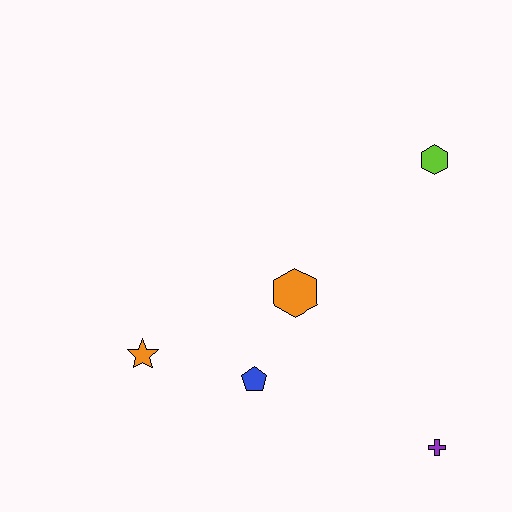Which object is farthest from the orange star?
The lime hexagon is farthest from the orange star.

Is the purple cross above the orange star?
No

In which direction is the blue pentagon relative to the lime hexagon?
The blue pentagon is below the lime hexagon.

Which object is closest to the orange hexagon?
The blue pentagon is closest to the orange hexagon.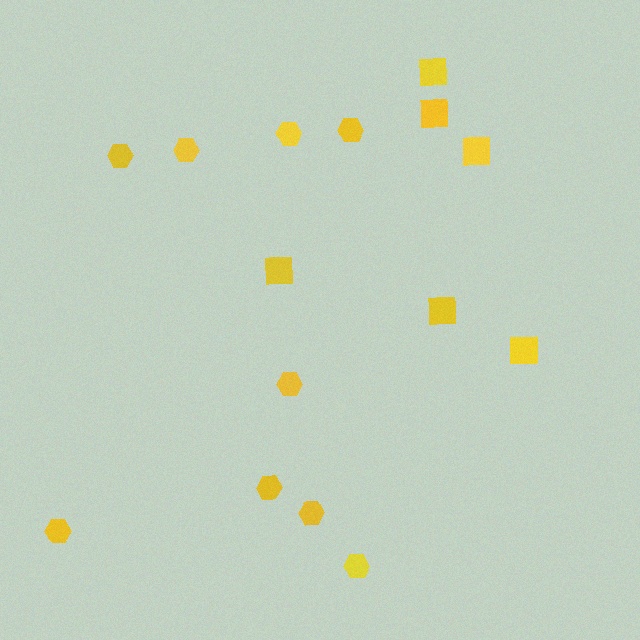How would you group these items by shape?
There are 2 groups: one group of squares (6) and one group of hexagons (9).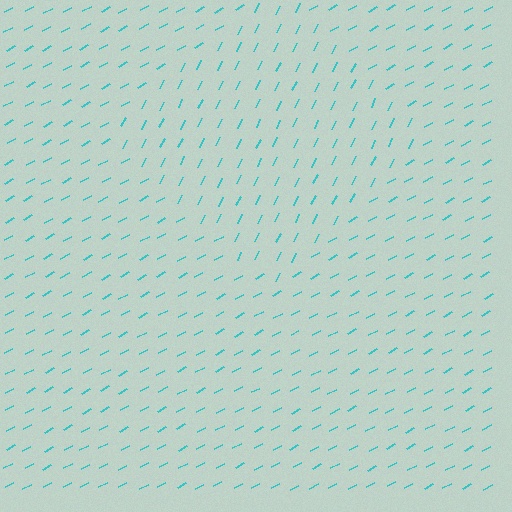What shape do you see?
I see a diamond.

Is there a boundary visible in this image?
Yes, there is a texture boundary formed by a change in line orientation.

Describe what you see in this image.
The image is filled with small cyan line segments. A diamond region in the image has lines oriented differently from the surrounding lines, creating a visible texture boundary.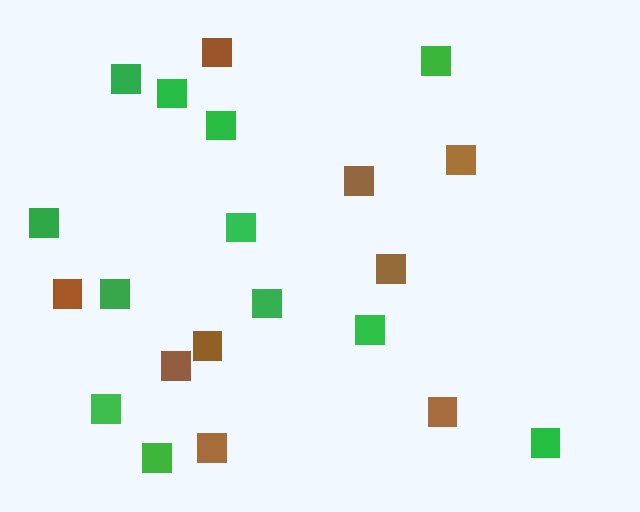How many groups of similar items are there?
There are 2 groups: one group of brown squares (9) and one group of green squares (12).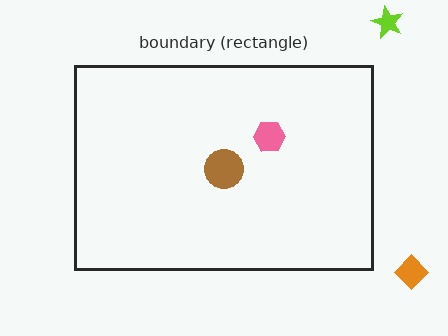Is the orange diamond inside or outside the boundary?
Outside.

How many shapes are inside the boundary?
2 inside, 2 outside.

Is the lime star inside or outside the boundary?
Outside.